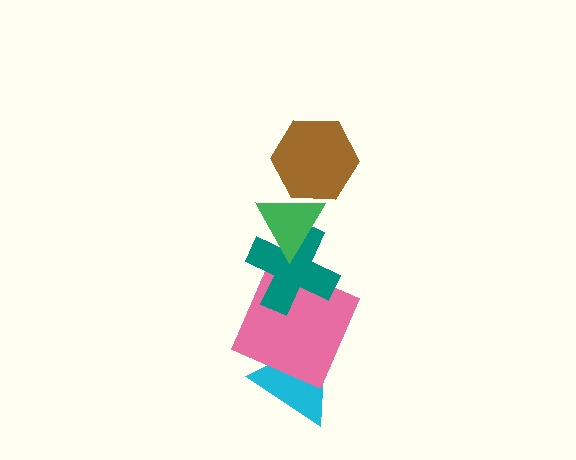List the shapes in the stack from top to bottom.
From top to bottom: the brown hexagon, the green triangle, the teal cross, the pink square, the cyan triangle.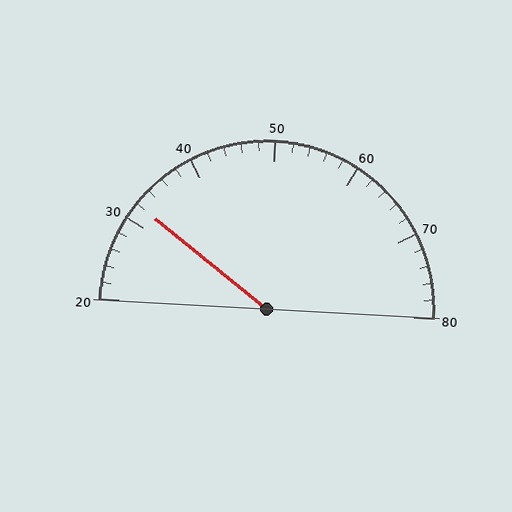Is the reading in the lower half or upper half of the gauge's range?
The reading is in the lower half of the range (20 to 80).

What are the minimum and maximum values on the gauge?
The gauge ranges from 20 to 80.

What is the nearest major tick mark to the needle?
The nearest major tick mark is 30.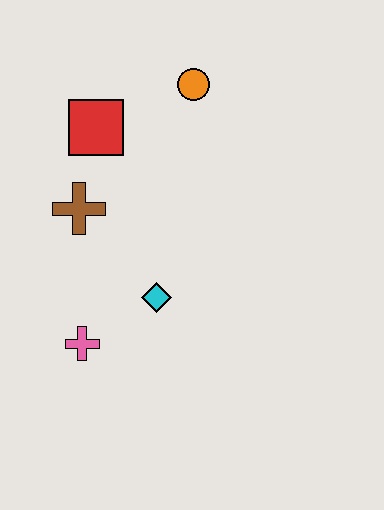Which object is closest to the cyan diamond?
The pink cross is closest to the cyan diamond.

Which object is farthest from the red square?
The pink cross is farthest from the red square.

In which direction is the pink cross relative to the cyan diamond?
The pink cross is to the left of the cyan diamond.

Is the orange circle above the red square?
Yes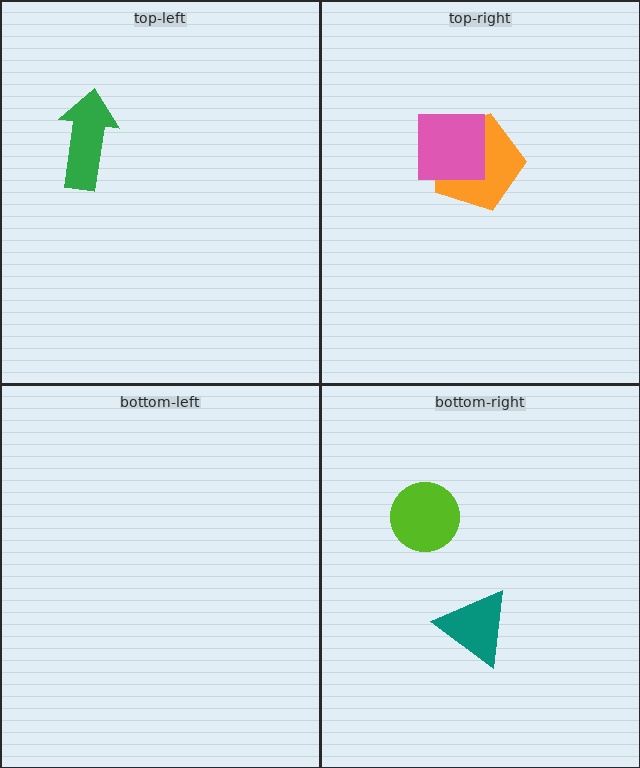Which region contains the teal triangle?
The bottom-right region.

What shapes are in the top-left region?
The green arrow.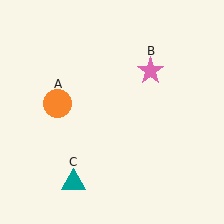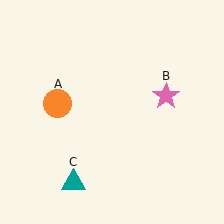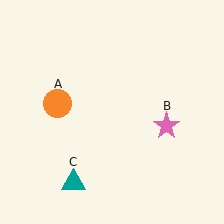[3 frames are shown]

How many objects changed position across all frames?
1 object changed position: pink star (object B).